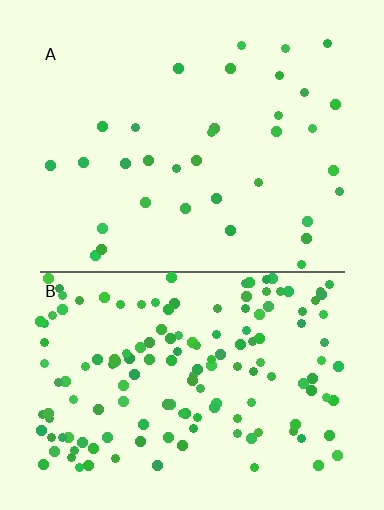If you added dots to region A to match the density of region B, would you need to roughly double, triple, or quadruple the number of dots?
Approximately quadruple.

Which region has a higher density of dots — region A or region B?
B (the bottom).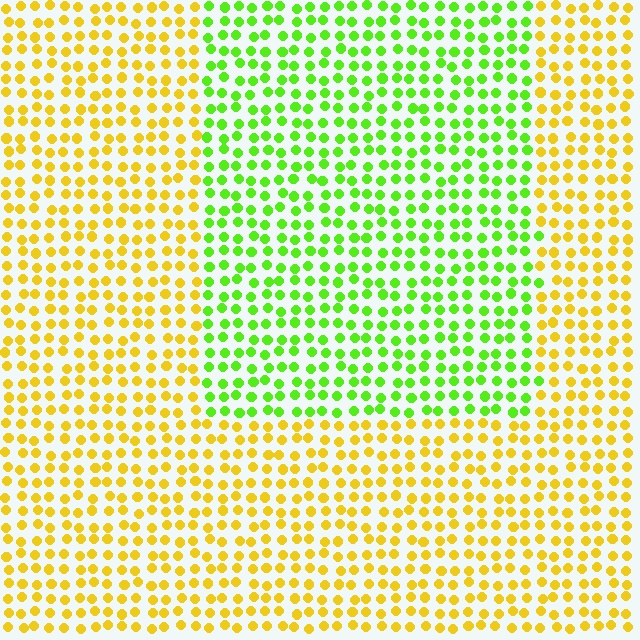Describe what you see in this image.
The image is filled with small yellow elements in a uniform arrangement. A rectangle-shaped region is visible where the elements are tinted to a slightly different hue, forming a subtle color boundary.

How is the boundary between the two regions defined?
The boundary is defined purely by a slight shift in hue (about 53 degrees). Spacing, size, and orientation are identical on both sides.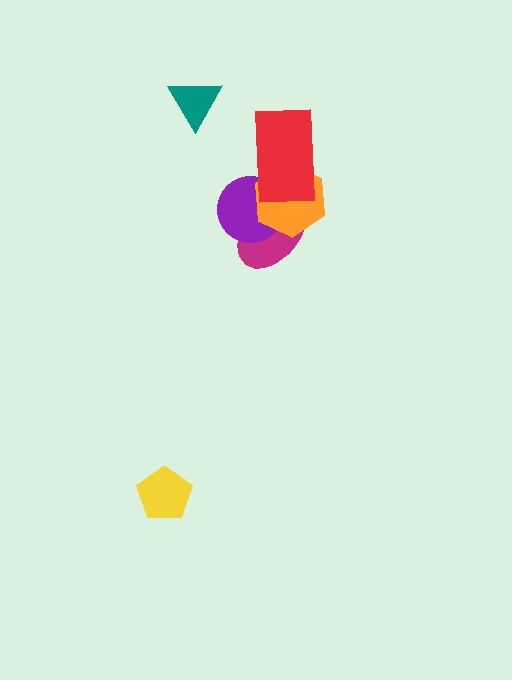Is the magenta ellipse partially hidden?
Yes, it is partially covered by another shape.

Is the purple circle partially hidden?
Yes, it is partially covered by another shape.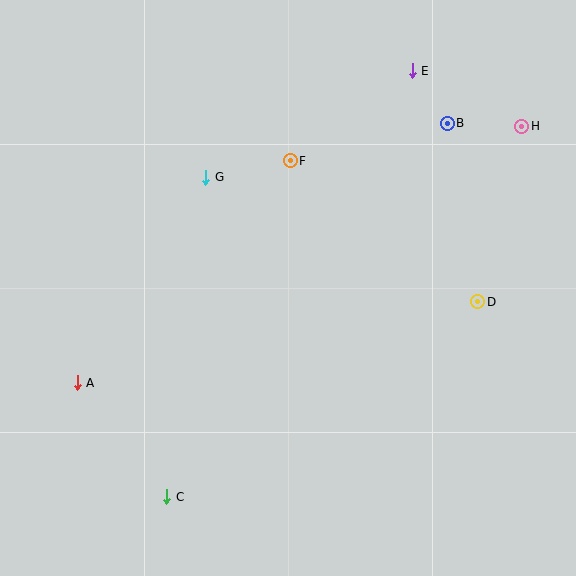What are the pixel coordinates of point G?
Point G is at (206, 177).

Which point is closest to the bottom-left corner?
Point C is closest to the bottom-left corner.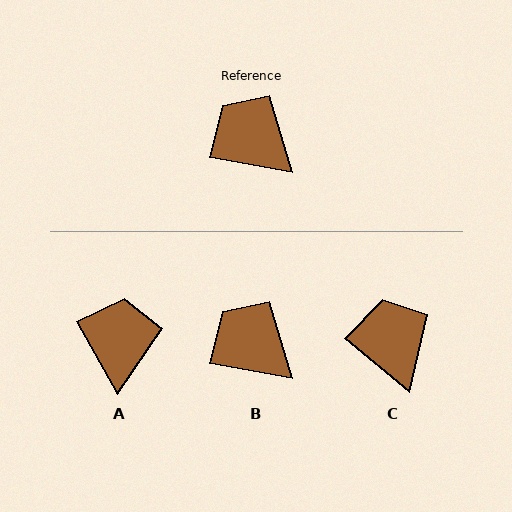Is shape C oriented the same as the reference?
No, it is off by about 30 degrees.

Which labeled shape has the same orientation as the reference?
B.